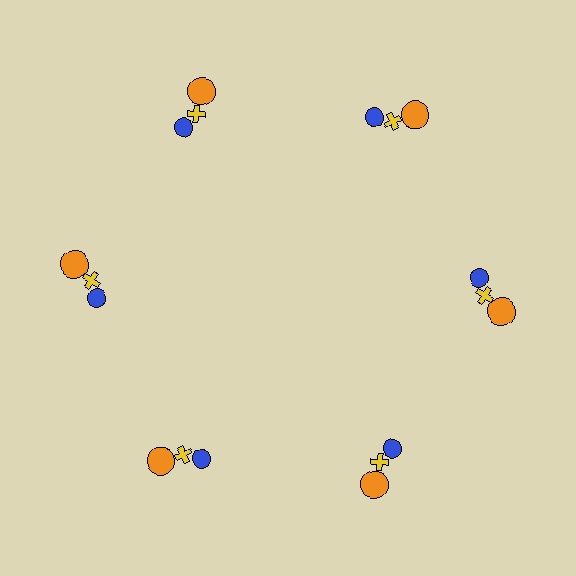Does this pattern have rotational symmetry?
Yes, this pattern has 6-fold rotational symmetry. It looks the same after rotating 60 degrees around the center.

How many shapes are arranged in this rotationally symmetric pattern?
There are 18 shapes, arranged in 6 groups of 3.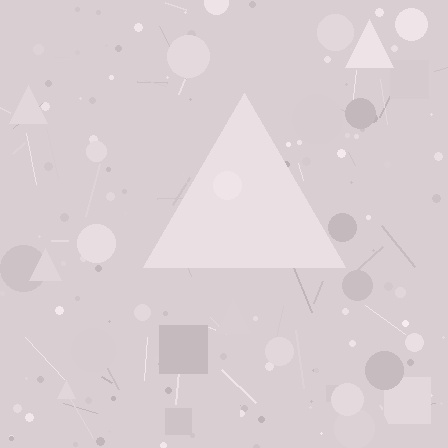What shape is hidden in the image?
A triangle is hidden in the image.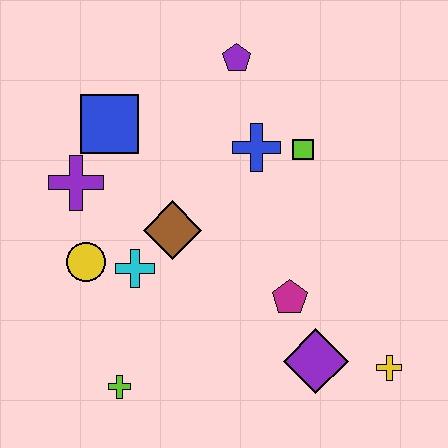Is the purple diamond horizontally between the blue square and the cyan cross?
No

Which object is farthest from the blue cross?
The lime cross is farthest from the blue cross.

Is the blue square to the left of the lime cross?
Yes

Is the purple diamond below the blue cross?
Yes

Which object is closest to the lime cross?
The cyan cross is closest to the lime cross.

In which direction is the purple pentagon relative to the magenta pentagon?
The purple pentagon is above the magenta pentagon.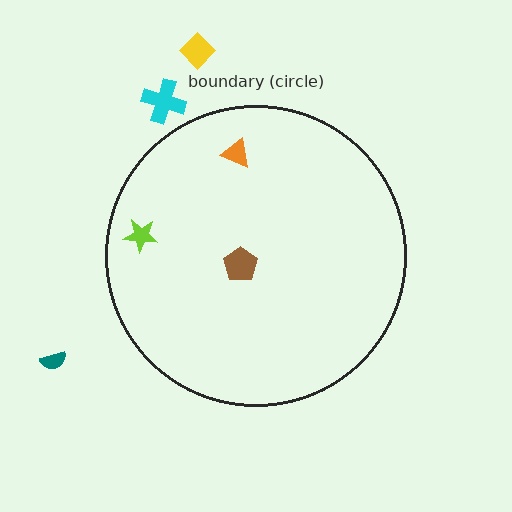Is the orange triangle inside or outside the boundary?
Inside.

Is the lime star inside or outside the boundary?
Inside.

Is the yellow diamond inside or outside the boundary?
Outside.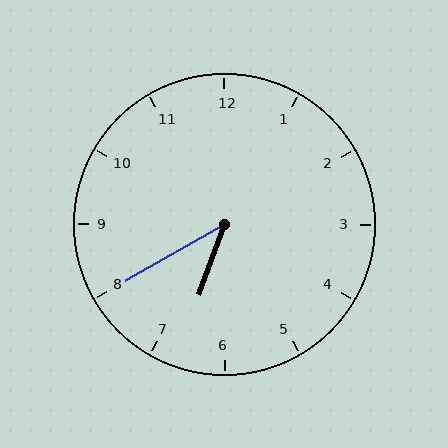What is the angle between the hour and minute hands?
Approximately 40 degrees.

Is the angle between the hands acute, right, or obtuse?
It is acute.